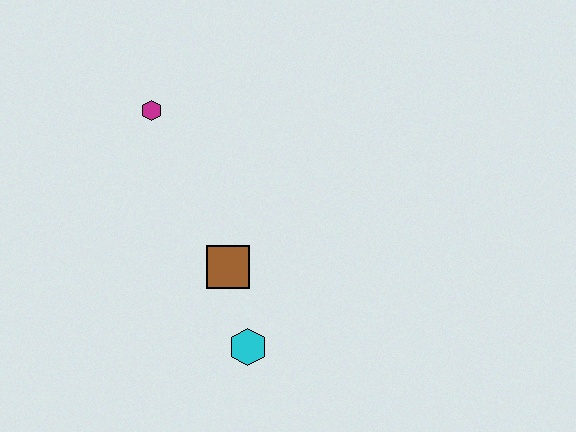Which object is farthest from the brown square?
The magenta hexagon is farthest from the brown square.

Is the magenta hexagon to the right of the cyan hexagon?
No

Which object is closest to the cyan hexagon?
The brown square is closest to the cyan hexagon.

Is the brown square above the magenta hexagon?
No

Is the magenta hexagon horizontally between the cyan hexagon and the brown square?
No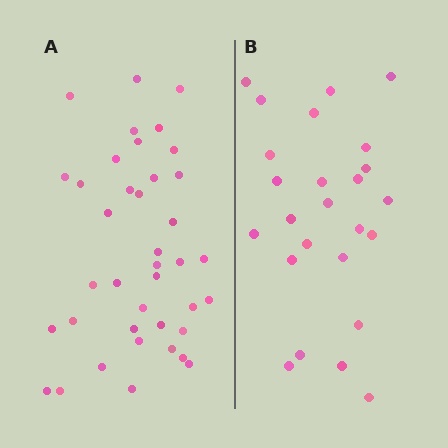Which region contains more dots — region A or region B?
Region A (the left region) has more dots.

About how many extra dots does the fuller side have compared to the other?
Region A has approximately 15 more dots than region B.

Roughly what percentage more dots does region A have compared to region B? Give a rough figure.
About 55% more.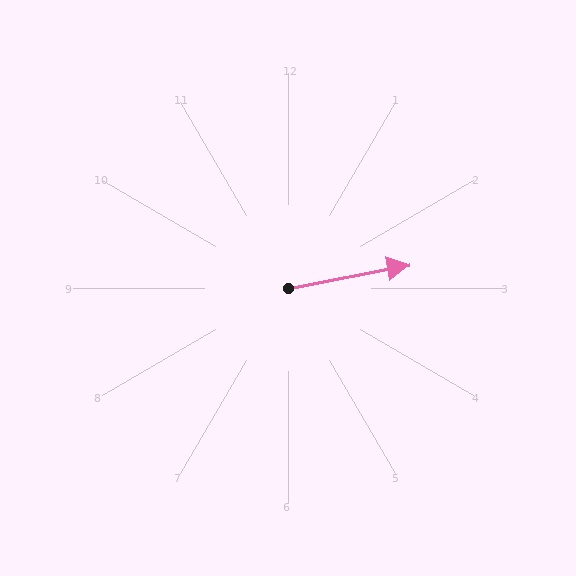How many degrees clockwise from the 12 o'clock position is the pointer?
Approximately 79 degrees.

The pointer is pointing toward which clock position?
Roughly 3 o'clock.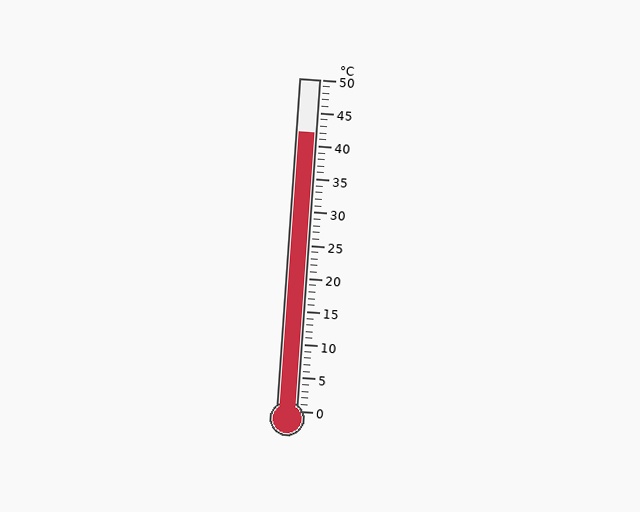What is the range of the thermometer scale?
The thermometer scale ranges from 0°C to 50°C.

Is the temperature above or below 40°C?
The temperature is above 40°C.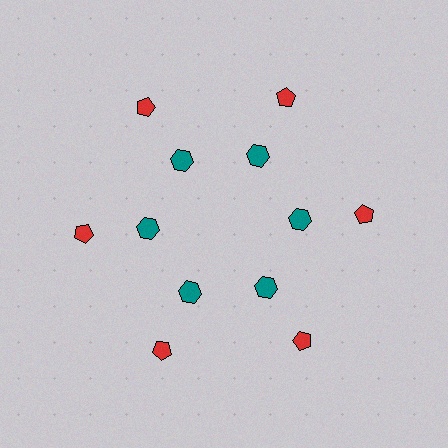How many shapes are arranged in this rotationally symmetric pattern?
There are 12 shapes, arranged in 6 groups of 2.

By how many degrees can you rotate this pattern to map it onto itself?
The pattern maps onto itself every 60 degrees of rotation.